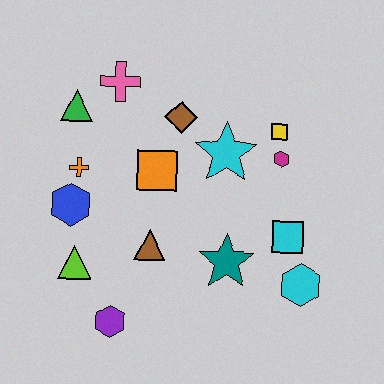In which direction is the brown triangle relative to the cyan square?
The brown triangle is to the left of the cyan square.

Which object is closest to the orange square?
The brown diamond is closest to the orange square.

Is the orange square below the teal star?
No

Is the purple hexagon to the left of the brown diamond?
Yes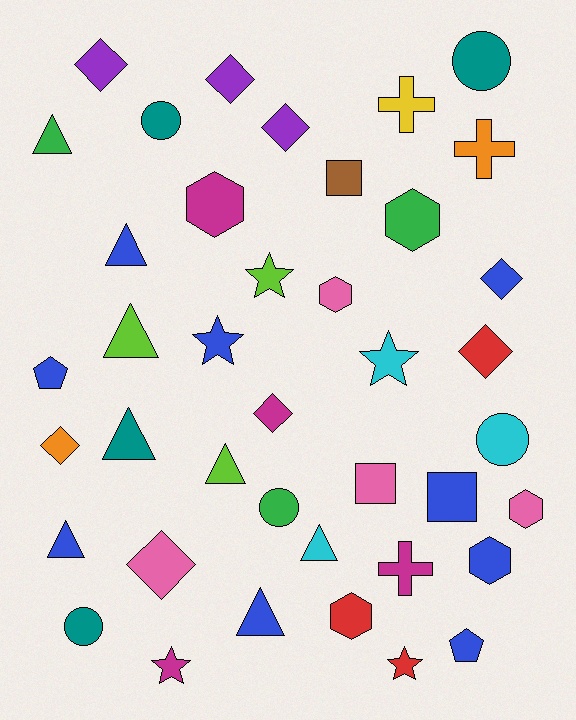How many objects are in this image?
There are 40 objects.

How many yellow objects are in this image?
There is 1 yellow object.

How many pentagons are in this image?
There are 2 pentagons.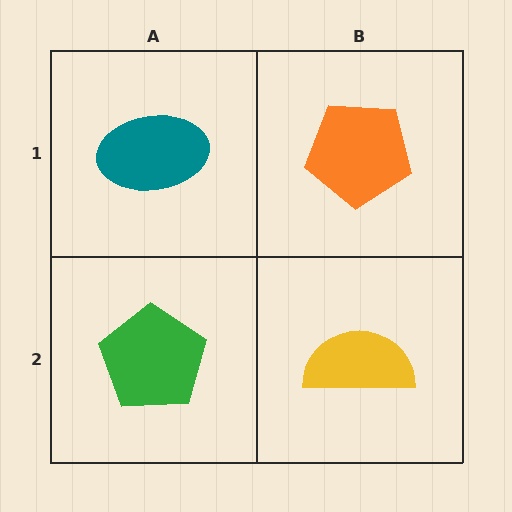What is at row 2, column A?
A green pentagon.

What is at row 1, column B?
An orange pentagon.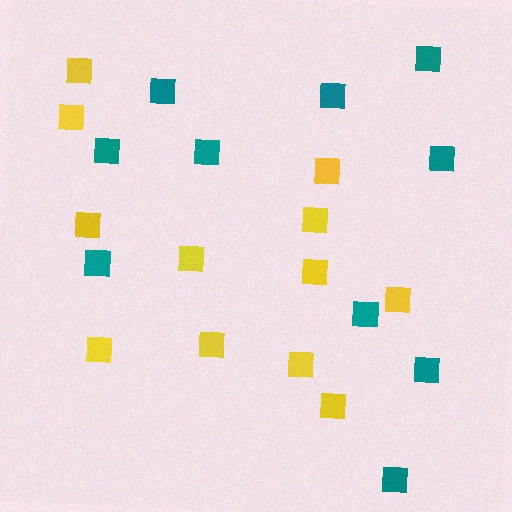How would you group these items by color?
There are 2 groups: one group of teal squares (10) and one group of yellow squares (12).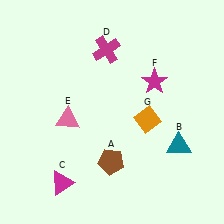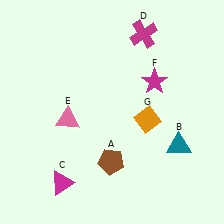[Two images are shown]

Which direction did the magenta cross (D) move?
The magenta cross (D) moved right.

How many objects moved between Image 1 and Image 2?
1 object moved between the two images.